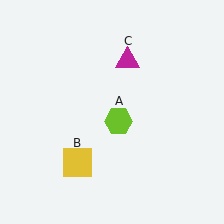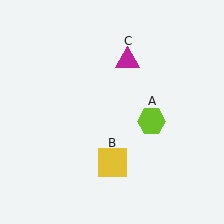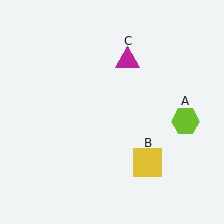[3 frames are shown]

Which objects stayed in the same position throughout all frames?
Magenta triangle (object C) remained stationary.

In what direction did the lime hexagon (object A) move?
The lime hexagon (object A) moved right.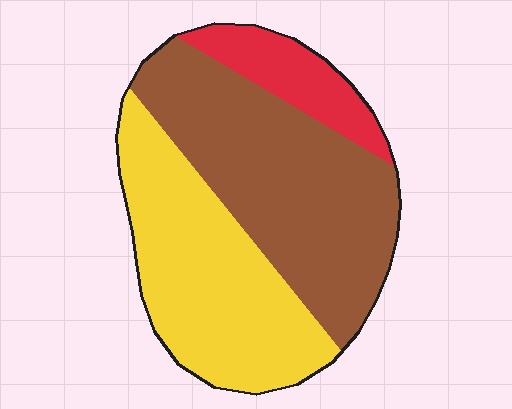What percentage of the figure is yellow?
Yellow takes up about two fifths (2/5) of the figure.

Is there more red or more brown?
Brown.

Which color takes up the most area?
Brown, at roughly 45%.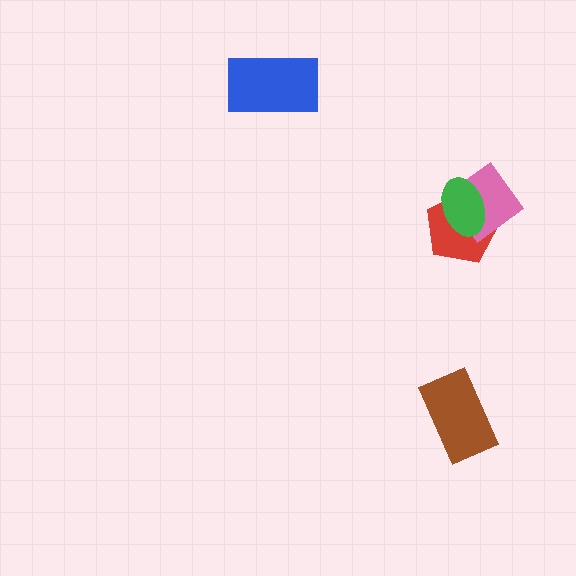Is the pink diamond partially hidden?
Yes, it is partially covered by another shape.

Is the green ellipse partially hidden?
No, no other shape covers it.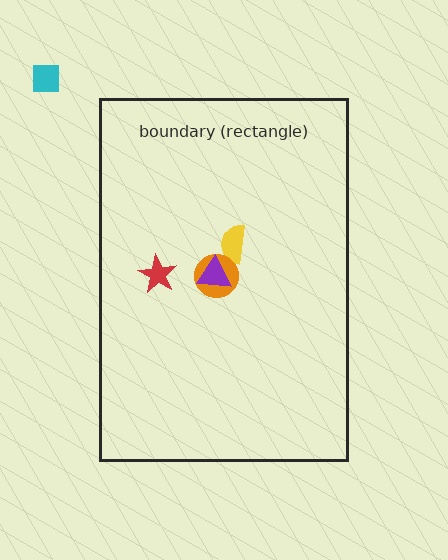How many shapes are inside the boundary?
5 inside, 1 outside.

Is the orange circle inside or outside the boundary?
Inside.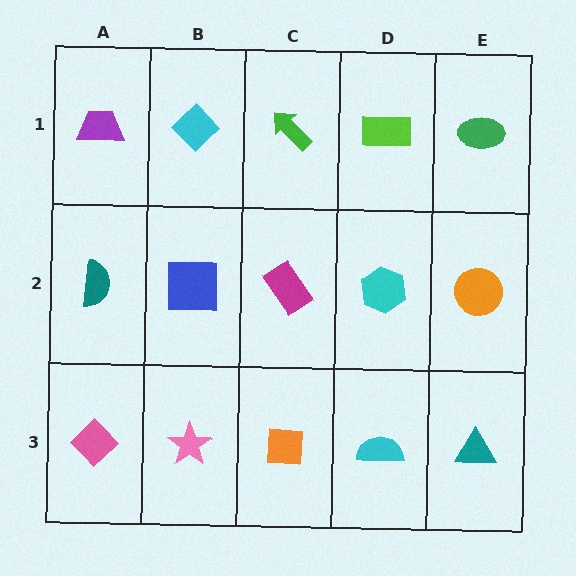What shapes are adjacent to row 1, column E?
An orange circle (row 2, column E), a lime rectangle (row 1, column D).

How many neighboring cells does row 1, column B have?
3.